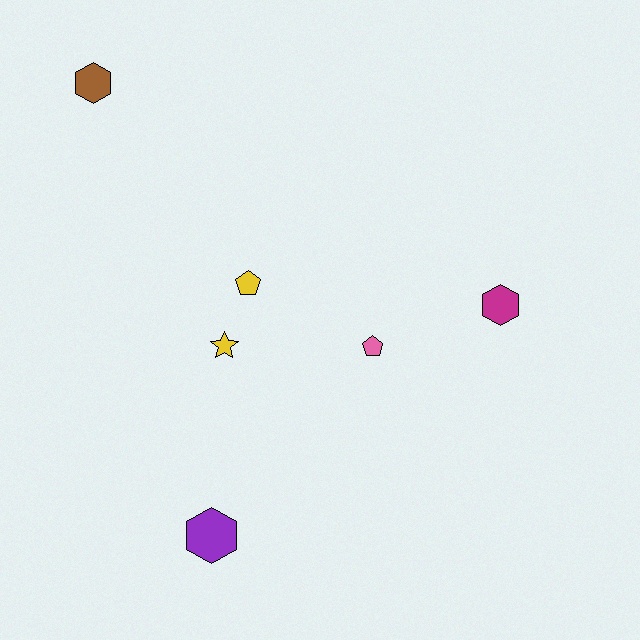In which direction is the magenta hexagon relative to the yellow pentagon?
The magenta hexagon is to the right of the yellow pentagon.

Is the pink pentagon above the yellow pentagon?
No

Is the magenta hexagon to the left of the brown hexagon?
No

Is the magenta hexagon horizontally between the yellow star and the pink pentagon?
No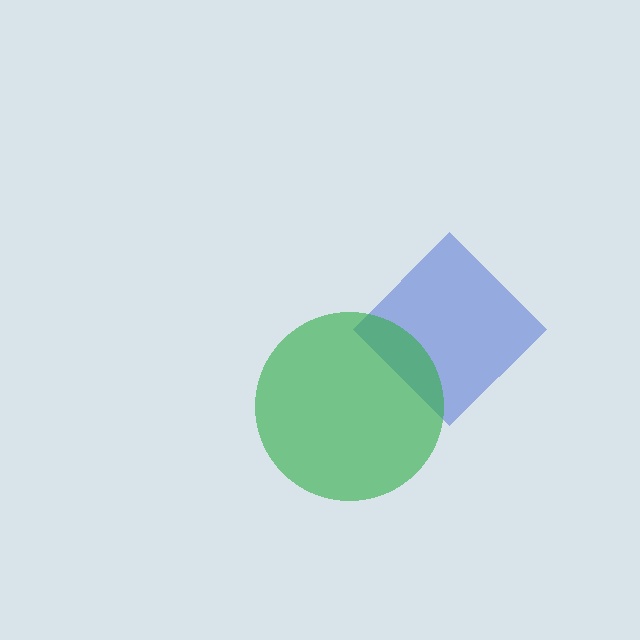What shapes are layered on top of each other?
The layered shapes are: a blue diamond, a green circle.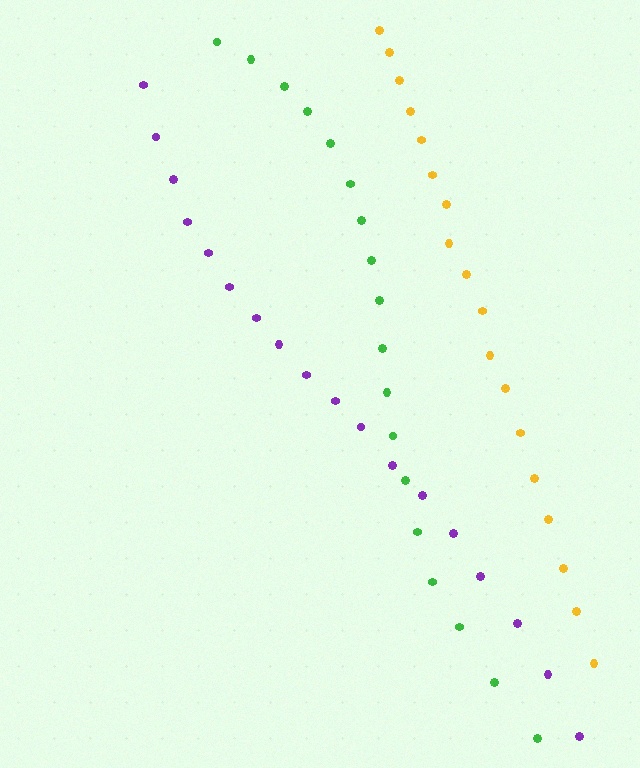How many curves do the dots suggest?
There are 3 distinct paths.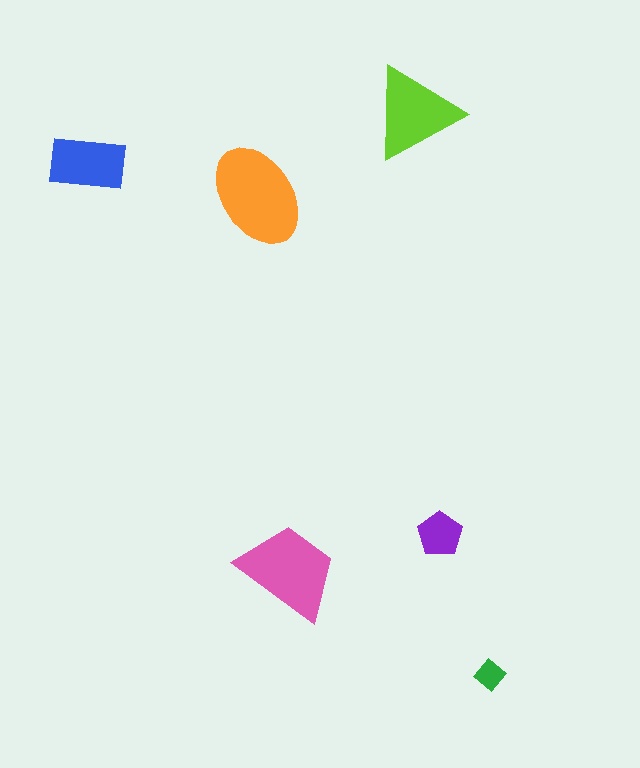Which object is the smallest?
The green diamond.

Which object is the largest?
The orange ellipse.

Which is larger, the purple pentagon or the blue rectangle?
The blue rectangle.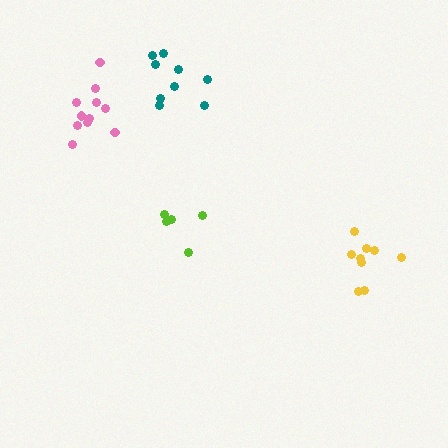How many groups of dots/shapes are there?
There are 4 groups.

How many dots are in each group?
Group 1: 5 dots, Group 2: 9 dots, Group 3: 9 dots, Group 4: 11 dots (34 total).